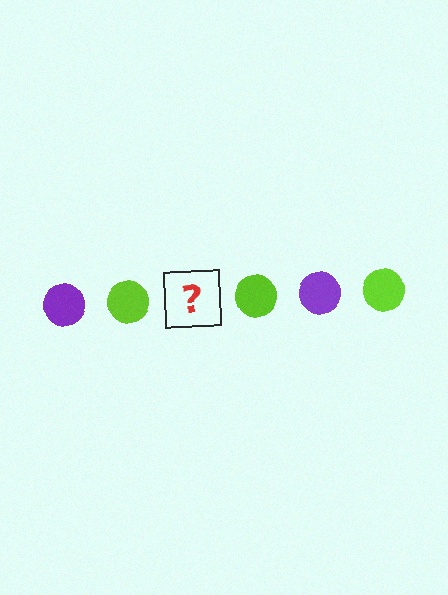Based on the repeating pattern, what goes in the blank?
The blank should be a purple circle.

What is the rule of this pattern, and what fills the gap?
The rule is that the pattern cycles through purple, lime circles. The gap should be filled with a purple circle.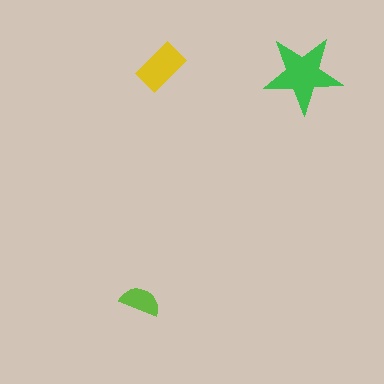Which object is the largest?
The green star.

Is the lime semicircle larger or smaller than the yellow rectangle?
Smaller.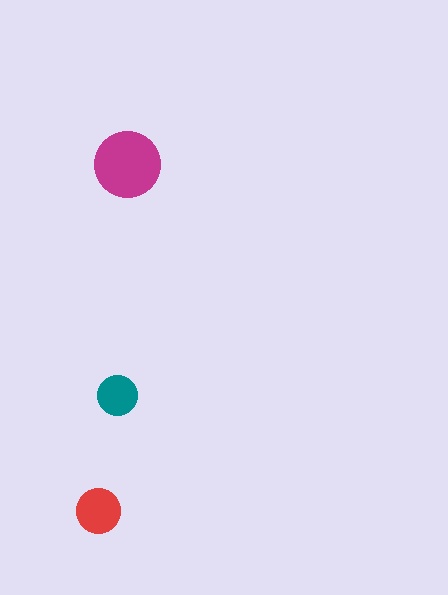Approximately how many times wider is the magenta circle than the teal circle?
About 1.5 times wider.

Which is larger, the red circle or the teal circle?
The red one.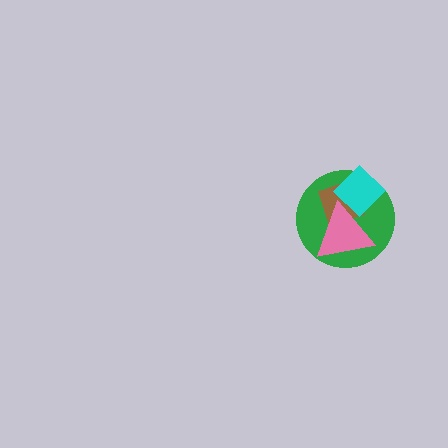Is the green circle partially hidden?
Yes, it is partially covered by another shape.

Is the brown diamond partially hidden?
Yes, it is partially covered by another shape.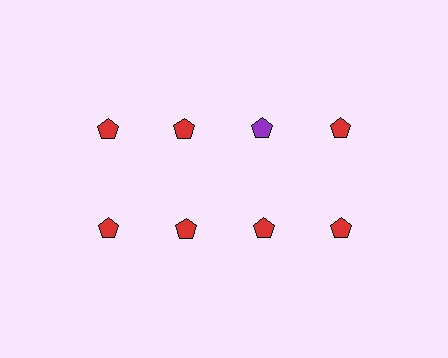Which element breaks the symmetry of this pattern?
The purple pentagon in the top row, center column breaks the symmetry. All other shapes are red pentagons.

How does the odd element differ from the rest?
It has a different color: purple instead of red.